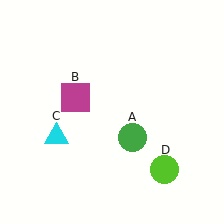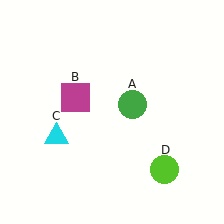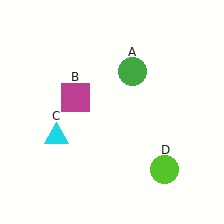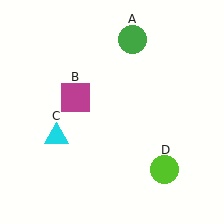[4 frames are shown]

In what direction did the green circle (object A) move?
The green circle (object A) moved up.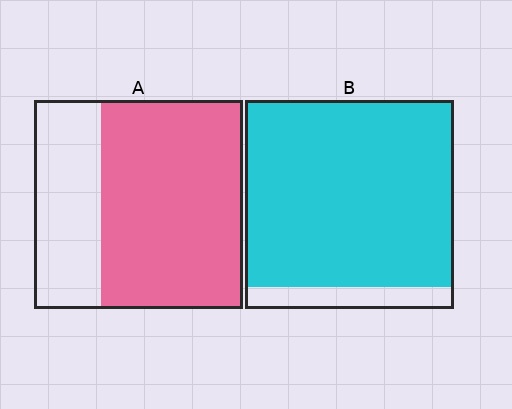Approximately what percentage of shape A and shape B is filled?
A is approximately 70% and B is approximately 90%.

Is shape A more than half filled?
Yes.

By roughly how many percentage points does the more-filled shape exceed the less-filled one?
By roughly 20 percentage points (B over A).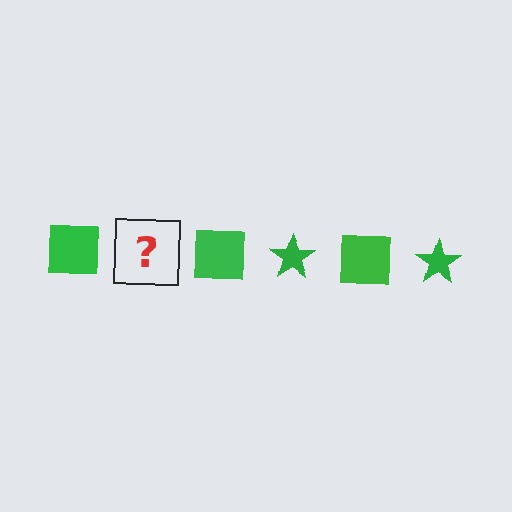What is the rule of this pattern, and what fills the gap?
The rule is that the pattern cycles through square, star shapes in green. The gap should be filled with a green star.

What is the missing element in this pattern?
The missing element is a green star.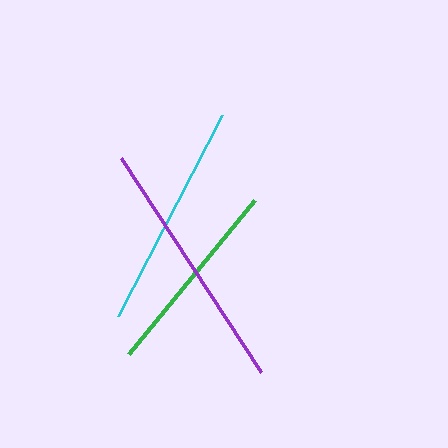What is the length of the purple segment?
The purple segment is approximately 256 pixels long.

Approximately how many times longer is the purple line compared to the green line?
The purple line is approximately 1.3 times the length of the green line.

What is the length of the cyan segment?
The cyan segment is approximately 227 pixels long.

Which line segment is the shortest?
The green line is the shortest at approximately 199 pixels.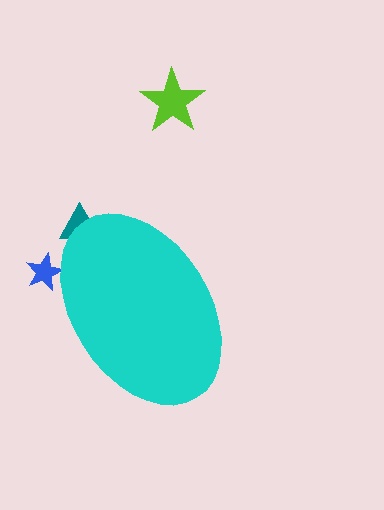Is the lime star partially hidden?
No, the lime star is fully visible.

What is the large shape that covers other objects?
A cyan ellipse.